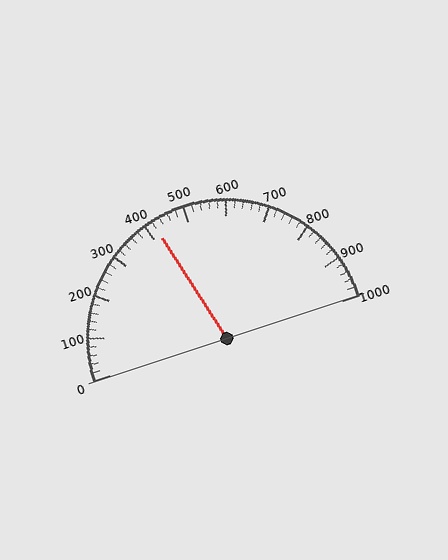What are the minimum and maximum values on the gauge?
The gauge ranges from 0 to 1000.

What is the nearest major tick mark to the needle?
The nearest major tick mark is 400.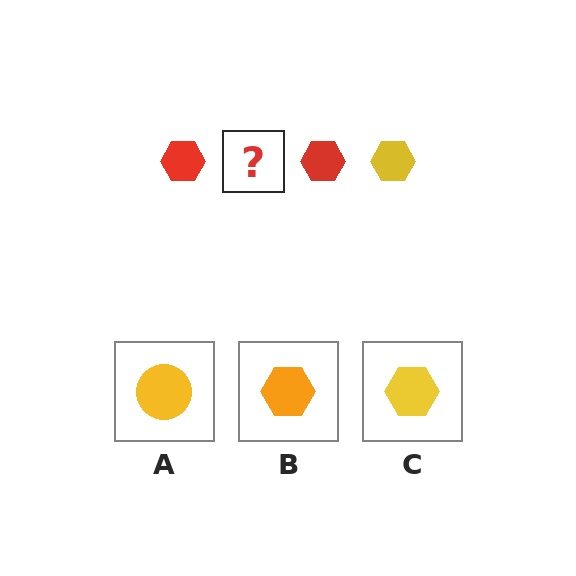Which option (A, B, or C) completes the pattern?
C.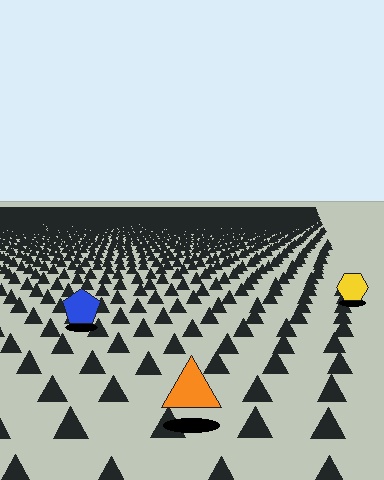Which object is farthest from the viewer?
The yellow hexagon is farthest from the viewer. It appears smaller and the ground texture around it is denser.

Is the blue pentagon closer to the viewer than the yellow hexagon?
Yes. The blue pentagon is closer — you can tell from the texture gradient: the ground texture is coarser near it.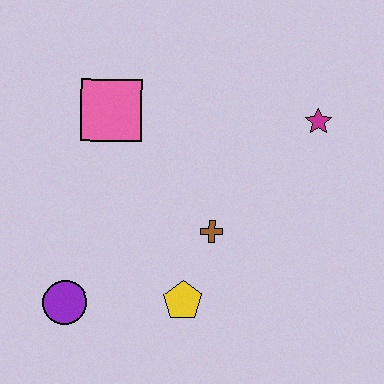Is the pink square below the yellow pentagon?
No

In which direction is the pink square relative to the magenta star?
The pink square is to the left of the magenta star.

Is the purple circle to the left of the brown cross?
Yes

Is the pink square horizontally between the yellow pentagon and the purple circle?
Yes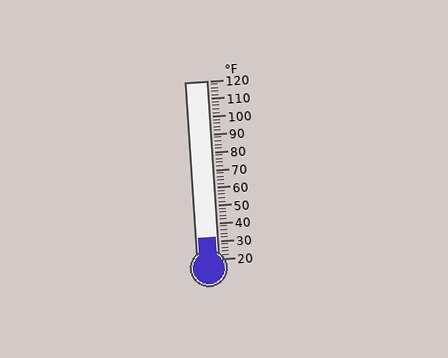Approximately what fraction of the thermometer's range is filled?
The thermometer is filled to approximately 10% of its range.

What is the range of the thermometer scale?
The thermometer scale ranges from 20°F to 120°F.